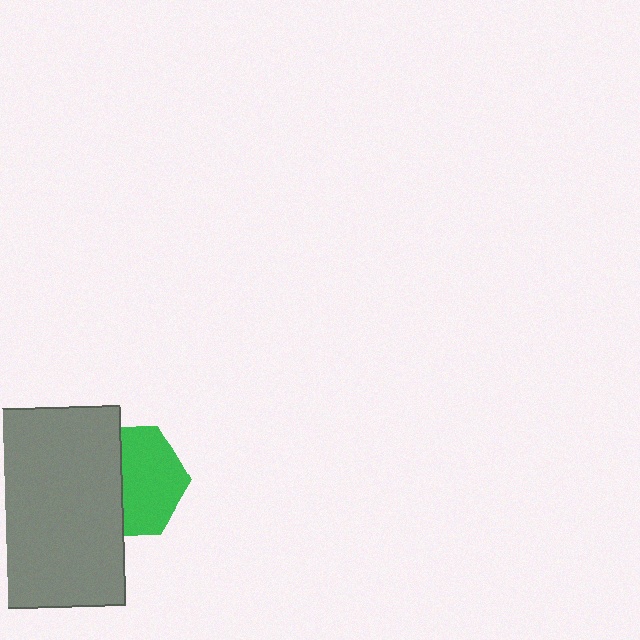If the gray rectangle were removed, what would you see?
You would see the complete green hexagon.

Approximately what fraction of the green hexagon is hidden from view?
Roughly 44% of the green hexagon is hidden behind the gray rectangle.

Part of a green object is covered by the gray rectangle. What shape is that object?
It is a hexagon.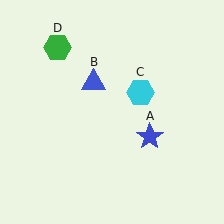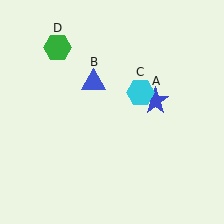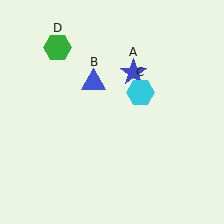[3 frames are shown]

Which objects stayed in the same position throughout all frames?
Blue triangle (object B) and cyan hexagon (object C) and green hexagon (object D) remained stationary.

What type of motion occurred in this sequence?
The blue star (object A) rotated counterclockwise around the center of the scene.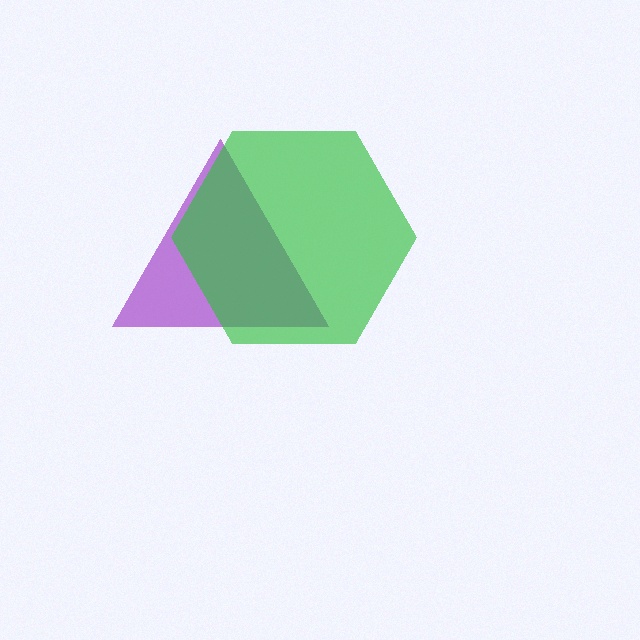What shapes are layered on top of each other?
The layered shapes are: a purple triangle, a green hexagon.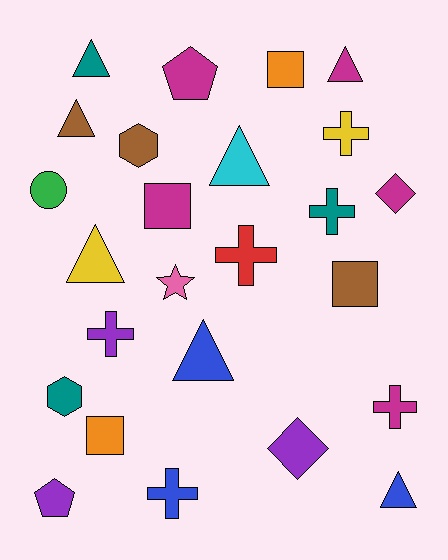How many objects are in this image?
There are 25 objects.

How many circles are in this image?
There is 1 circle.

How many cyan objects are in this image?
There is 1 cyan object.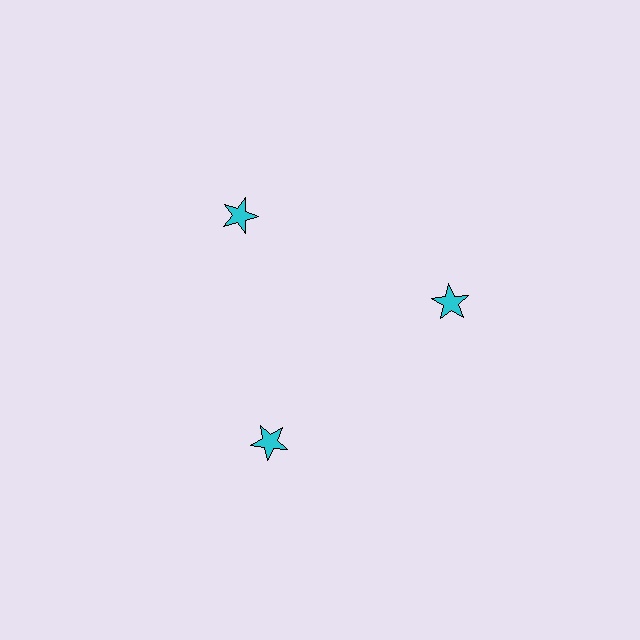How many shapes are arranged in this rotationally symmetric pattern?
There are 3 shapes, arranged in 3 groups of 1.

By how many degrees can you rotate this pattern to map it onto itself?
The pattern maps onto itself every 120 degrees of rotation.